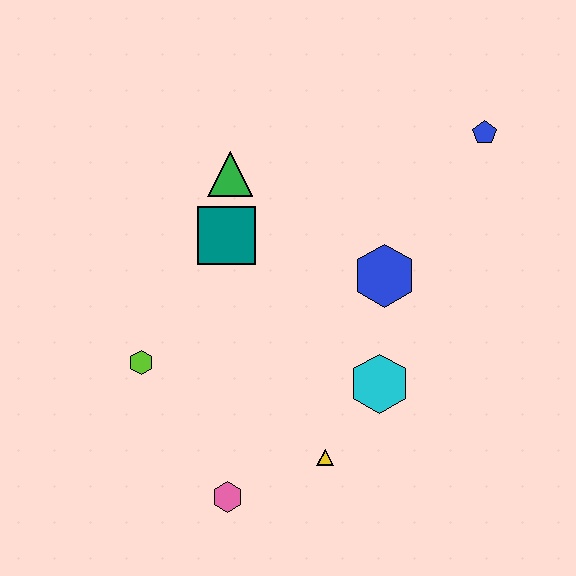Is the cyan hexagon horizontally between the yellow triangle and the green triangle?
No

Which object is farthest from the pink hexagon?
The blue pentagon is farthest from the pink hexagon.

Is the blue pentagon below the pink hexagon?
No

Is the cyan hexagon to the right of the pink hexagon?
Yes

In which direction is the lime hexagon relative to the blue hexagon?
The lime hexagon is to the left of the blue hexagon.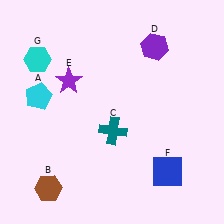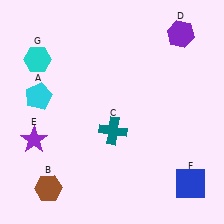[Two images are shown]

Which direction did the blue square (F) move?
The blue square (F) moved right.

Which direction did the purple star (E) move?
The purple star (E) moved down.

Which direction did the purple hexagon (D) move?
The purple hexagon (D) moved right.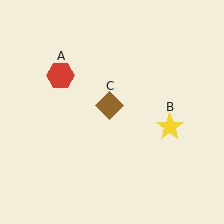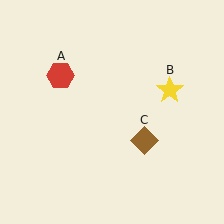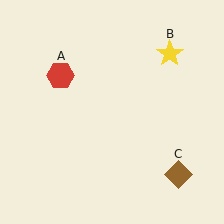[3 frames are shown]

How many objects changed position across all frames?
2 objects changed position: yellow star (object B), brown diamond (object C).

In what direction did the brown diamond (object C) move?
The brown diamond (object C) moved down and to the right.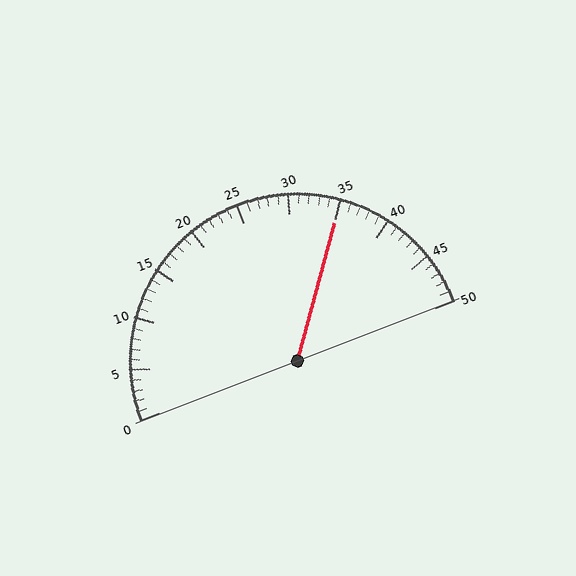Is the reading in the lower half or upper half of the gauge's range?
The reading is in the upper half of the range (0 to 50).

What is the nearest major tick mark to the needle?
The nearest major tick mark is 35.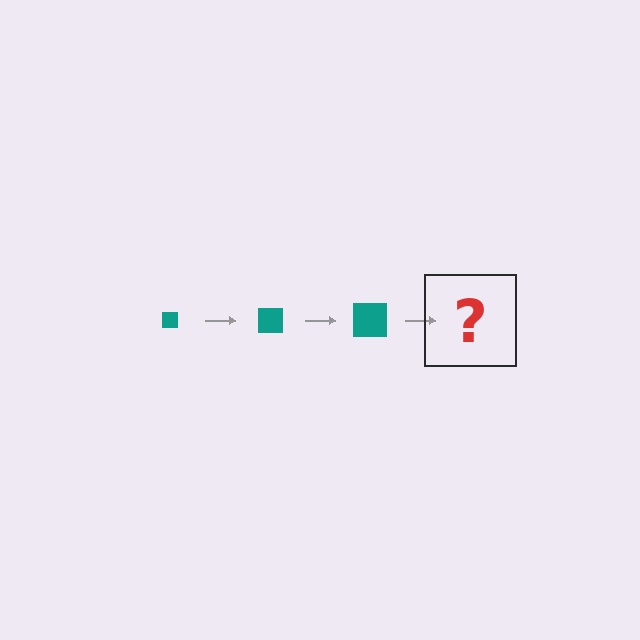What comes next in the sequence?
The next element should be a teal square, larger than the previous one.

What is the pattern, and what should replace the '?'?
The pattern is that the square gets progressively larger each step. The '?' should be a teal square, larger than the previous one.